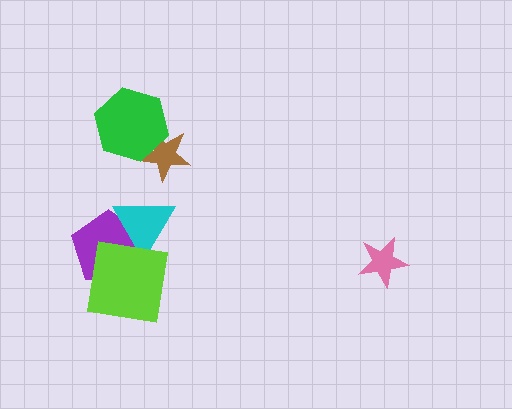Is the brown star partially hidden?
Yes, it is partially covered by another shape.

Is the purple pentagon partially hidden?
Yes, it is partially covered by another shape.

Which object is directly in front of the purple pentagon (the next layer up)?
The cyan triangle is directly in front of the purple pentagon.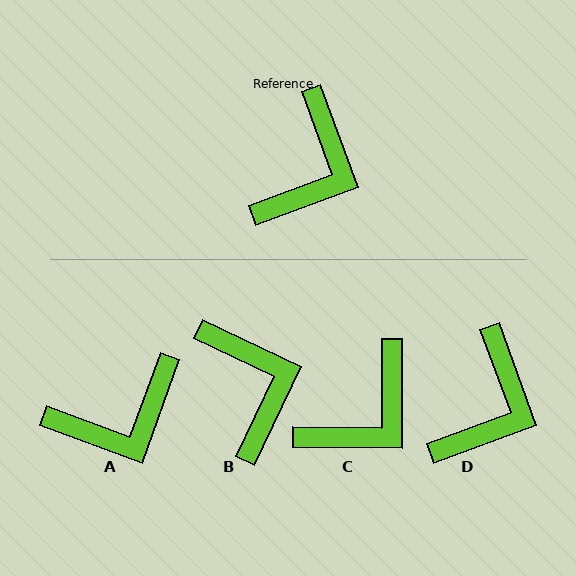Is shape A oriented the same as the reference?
No, it is off by about 40 degrees.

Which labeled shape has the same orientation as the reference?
D.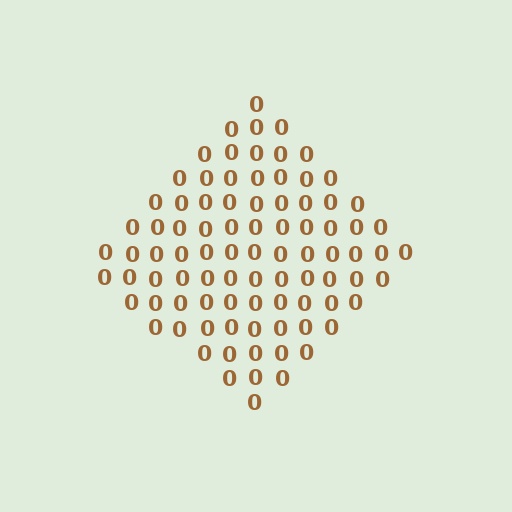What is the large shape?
The large shape is a diamond.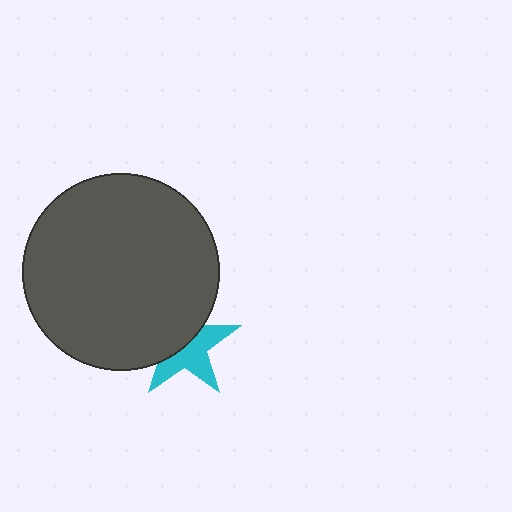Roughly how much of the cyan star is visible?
About half of it is visible (roughly 52%).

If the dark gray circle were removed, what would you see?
You would see the complete cyan star.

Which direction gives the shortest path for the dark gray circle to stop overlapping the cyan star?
Moving toward the upper-left gives the shortest separation.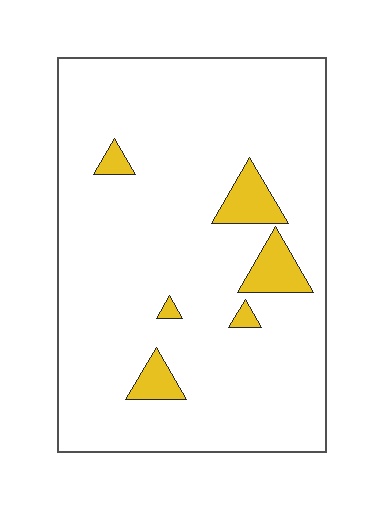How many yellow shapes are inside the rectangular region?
6.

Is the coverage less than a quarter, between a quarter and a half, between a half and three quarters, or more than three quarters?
Less than a quarter.